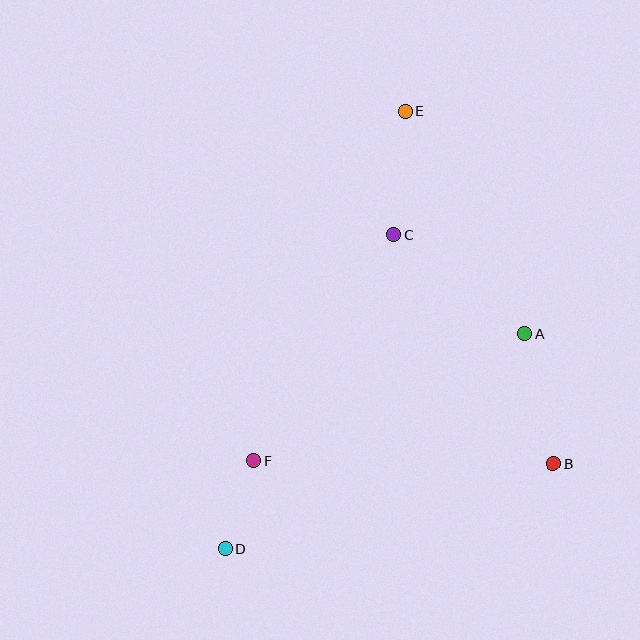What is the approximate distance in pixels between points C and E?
The distance between C and E is approximately 124 pixels.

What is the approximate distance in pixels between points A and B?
The distance between A and B is approximately 133 pixels.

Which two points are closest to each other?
Points D and F are closest to each other.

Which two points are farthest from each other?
Points D and E are farthest from each other.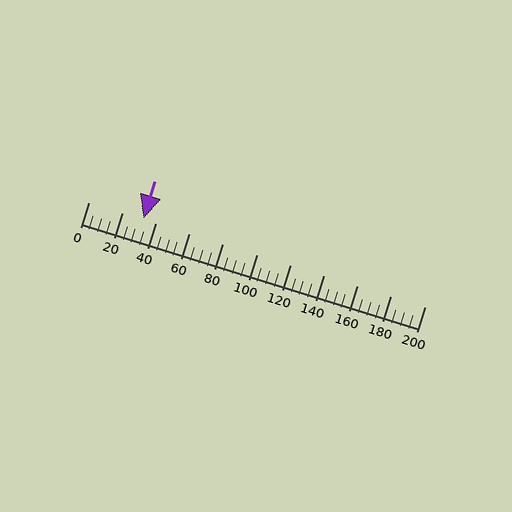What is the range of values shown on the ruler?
The ruler shows values from 0 to 200.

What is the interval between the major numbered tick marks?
The major tick marks are spaced 20 units apart.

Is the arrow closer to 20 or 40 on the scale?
The arrow is closer to 40.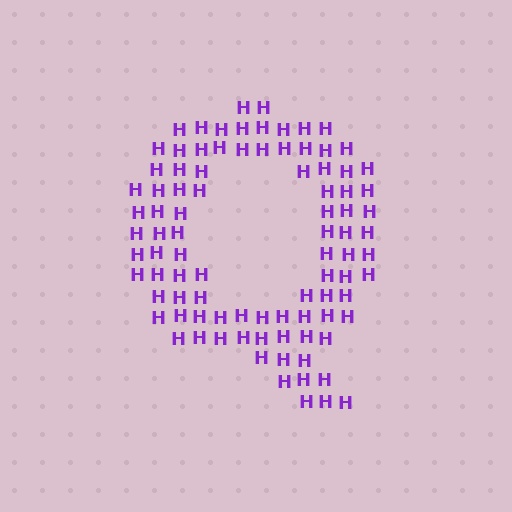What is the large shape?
The large shape is the letter Q.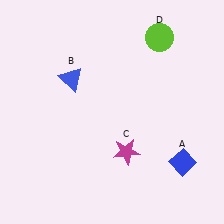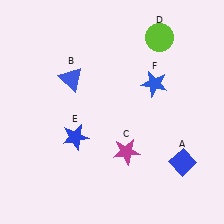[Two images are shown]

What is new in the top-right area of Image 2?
A blue star (F) was added in the top-right area of Image 2.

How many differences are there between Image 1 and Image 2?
There are 2 differences between the two images.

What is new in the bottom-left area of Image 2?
A blue star (E) was added in the bottom-left area of Image 2.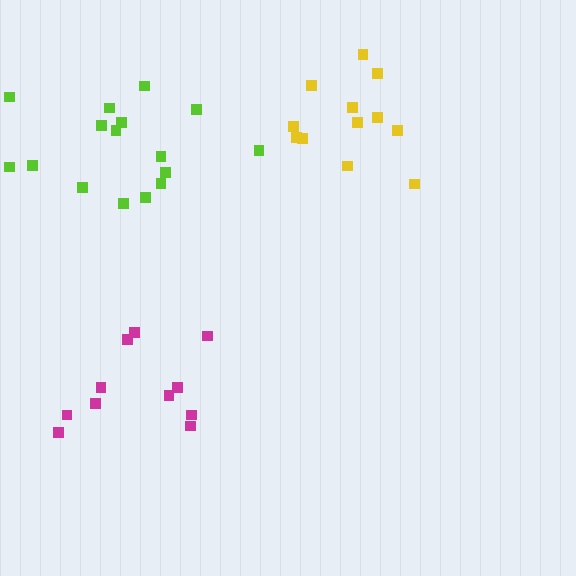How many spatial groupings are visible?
There are 3 spatial groupings.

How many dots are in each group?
Group 1: 12 dots, Group 2: 16 dots, Group 3: 11 dots (39 total).